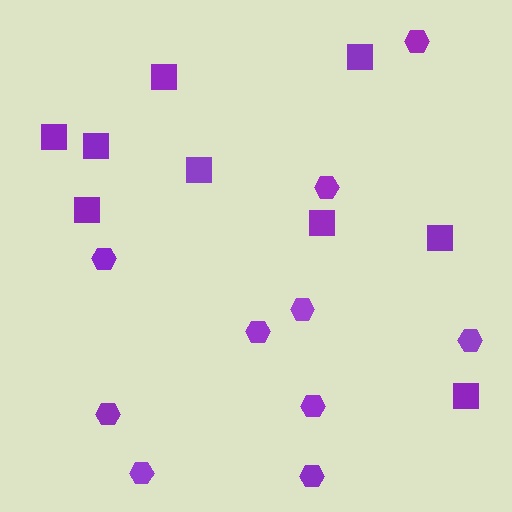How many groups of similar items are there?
There are 2 groups: one group of squares (9) and one group of hexagons (10).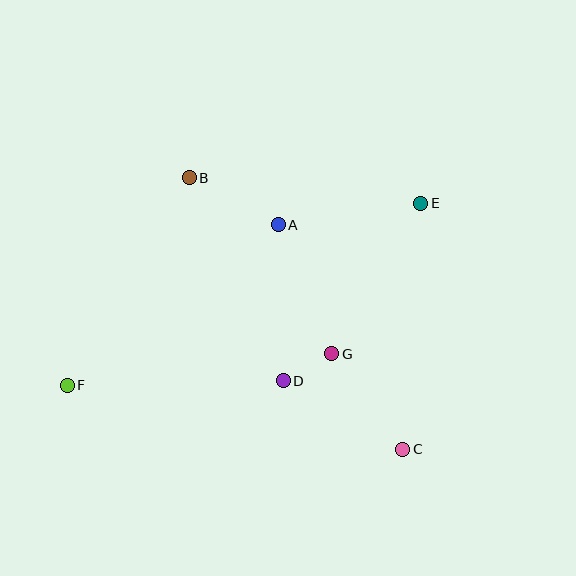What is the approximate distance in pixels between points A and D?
The distance between A and D is approximately 156 pixels.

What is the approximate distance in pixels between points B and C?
The distance between B and C is approximately 345 pixels.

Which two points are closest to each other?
Points D and G are closest to each other.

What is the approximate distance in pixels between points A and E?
The distance between A and E is approximately 144 pixels.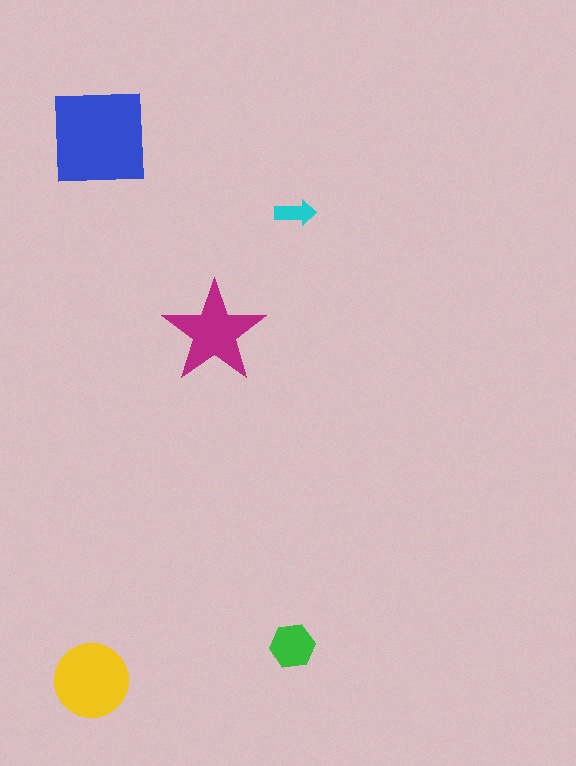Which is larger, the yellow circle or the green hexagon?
The yellow circle.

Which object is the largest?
The blue square.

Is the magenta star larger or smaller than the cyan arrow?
Larger.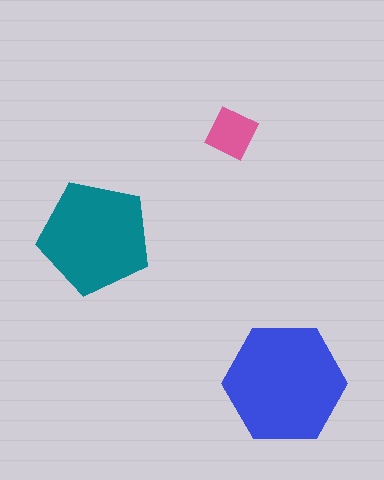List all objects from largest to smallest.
The blue hexagon, the teal pentagon, the pink diamond.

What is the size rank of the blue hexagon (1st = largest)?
1st.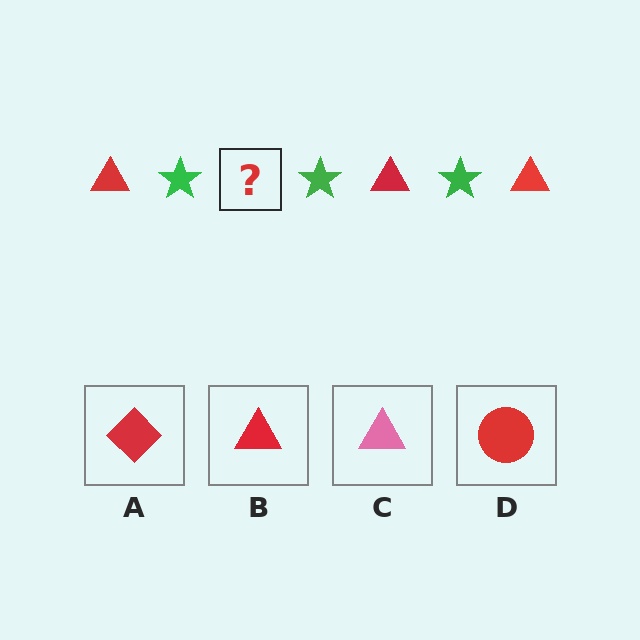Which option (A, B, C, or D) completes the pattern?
B.